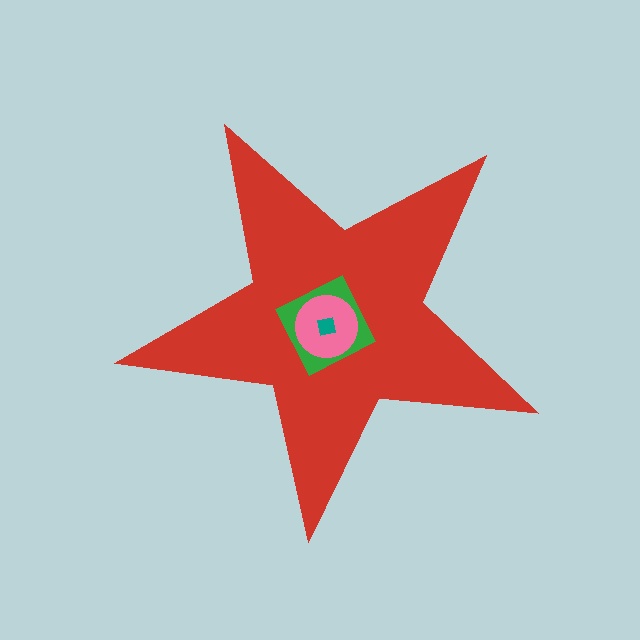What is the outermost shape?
The red star.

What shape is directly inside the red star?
The green diamond.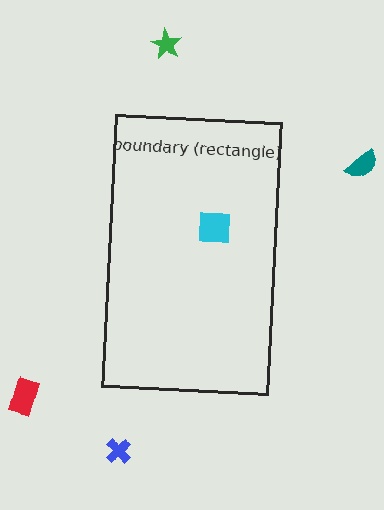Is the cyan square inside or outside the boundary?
Inside.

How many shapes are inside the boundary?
1 inside, 4 outside.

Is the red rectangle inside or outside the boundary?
Outside.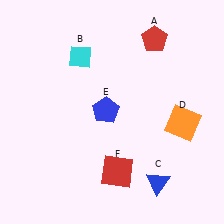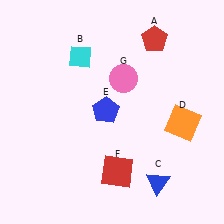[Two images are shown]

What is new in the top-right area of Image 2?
A pink circle (G) was added in the top-right area of Image 2.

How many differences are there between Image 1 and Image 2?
There is 1 difference between the two images.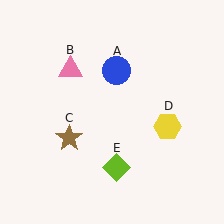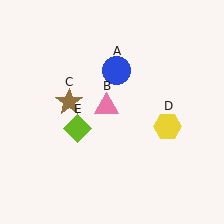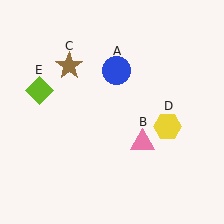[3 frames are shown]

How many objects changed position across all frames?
3 objects changed position: pink triangle (object B), brown star (object C), lime diamond (object E).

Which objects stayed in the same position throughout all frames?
Blue circle (object A) and yellow hexagon (object D) remained stationary.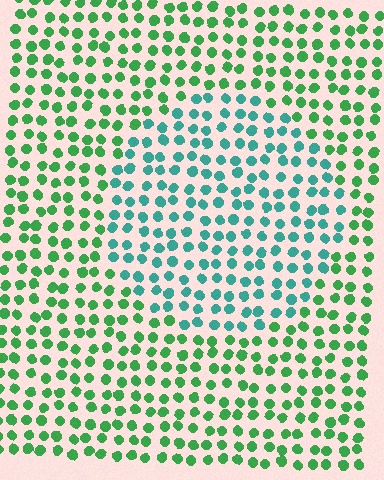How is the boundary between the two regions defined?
The boundary is defined purely by a slight shift in hue (about 41 degrees). Spacing, size, and orientation are identical on both sides.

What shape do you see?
I see a circle.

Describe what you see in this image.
The image is filled with small green elements in a uniform arrangement. A circle-shaped region is visible where the elements are tinted to a slightly different hue, forming a subtle color boundary.